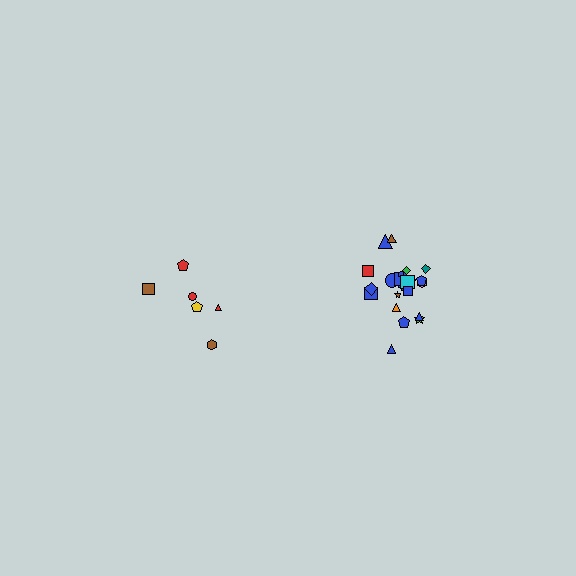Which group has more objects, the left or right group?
The right group.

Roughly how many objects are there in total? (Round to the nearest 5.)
Roughly 30 objects in total.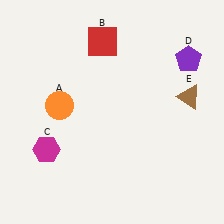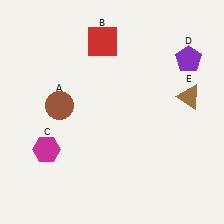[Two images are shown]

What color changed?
The circle (A) changed from orange in Image 1 to brown in Image 2.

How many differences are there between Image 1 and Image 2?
There is 1 difference between the two images.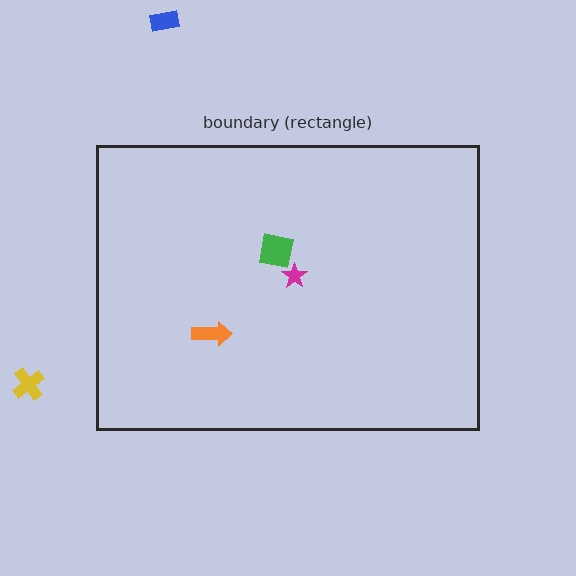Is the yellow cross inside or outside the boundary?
Outside.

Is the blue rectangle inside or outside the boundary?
Outside.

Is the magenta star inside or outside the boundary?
Inside.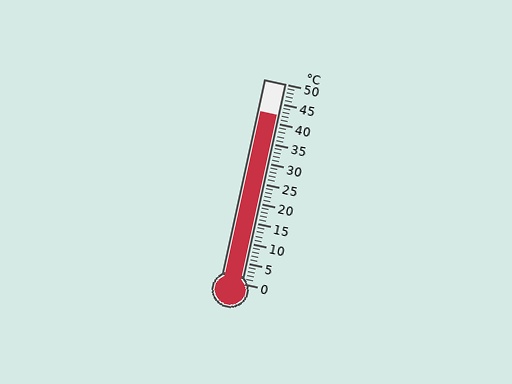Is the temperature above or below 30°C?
The temperature is above 30°C.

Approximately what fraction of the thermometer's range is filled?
The thermometer is filled to approximately 85% of its range.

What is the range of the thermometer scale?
The thermometer scale ranges from 0°C to 50°C.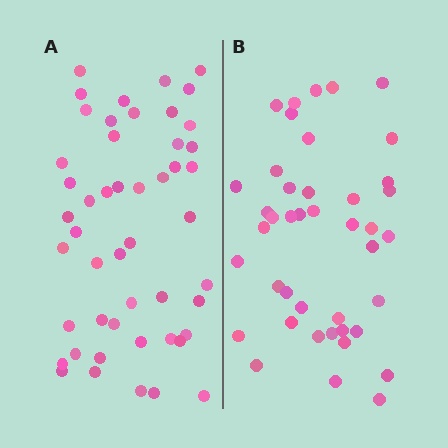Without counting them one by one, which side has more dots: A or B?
Region A (the left region) has more dots.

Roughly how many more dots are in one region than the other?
Region A has roughly 8 or so more dots than region B.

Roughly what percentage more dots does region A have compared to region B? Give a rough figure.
About 15% more.